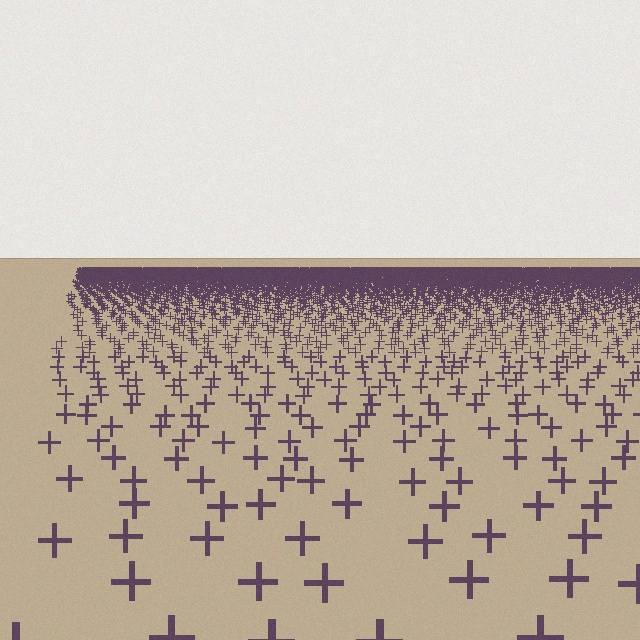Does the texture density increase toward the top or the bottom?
Density increases toward the top.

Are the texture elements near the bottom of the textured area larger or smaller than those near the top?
Larger. Near the bottom, elements are closer to the viewer and appear at a bigger on-screen size.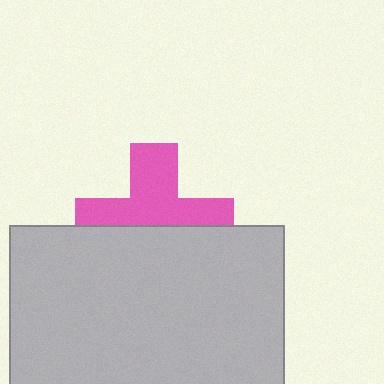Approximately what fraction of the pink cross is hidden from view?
Roughly 46% of the pink cross is hidden behind the light gray rectangle.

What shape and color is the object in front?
The object in front is a light gray rectangle.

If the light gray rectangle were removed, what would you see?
You would see the complete pink cross.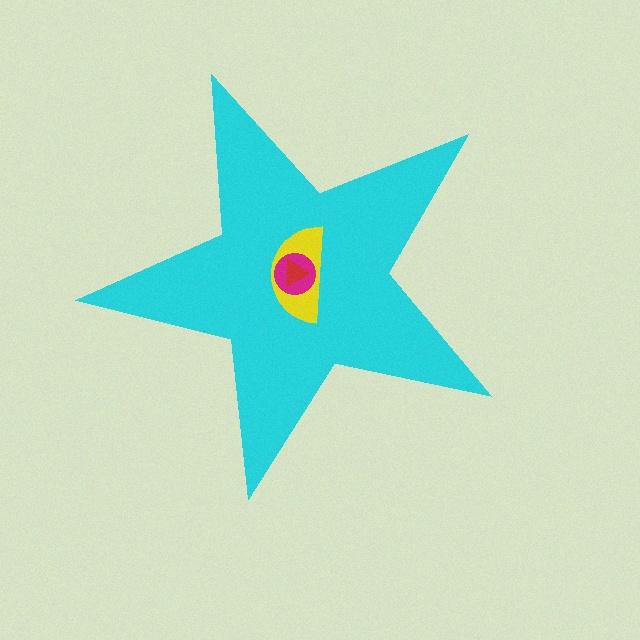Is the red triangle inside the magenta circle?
Yes.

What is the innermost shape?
The red triangle.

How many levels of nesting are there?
4.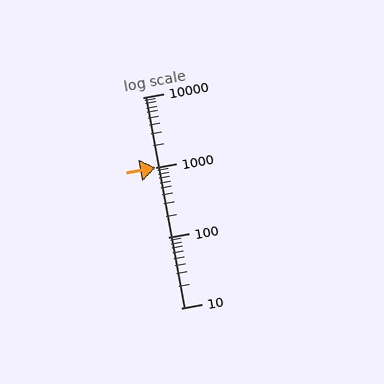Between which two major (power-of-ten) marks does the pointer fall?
The pointer is between 1000 and 10000.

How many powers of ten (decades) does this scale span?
The scale spans 3 decades, from 10 to 10000.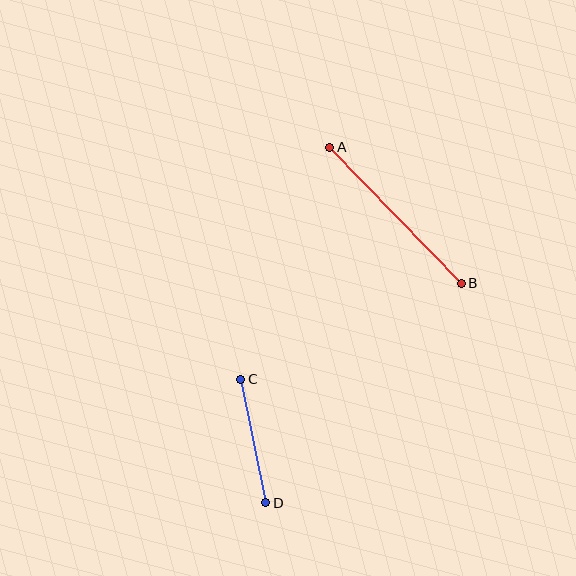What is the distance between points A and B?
The distance is approximately 189 pixels.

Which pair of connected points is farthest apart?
Points A and B are farthest apart.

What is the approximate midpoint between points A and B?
The midpoint is at approximately (396, 215) pixels.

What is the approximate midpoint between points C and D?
The midpoint is at approximately (253, 441) pixels.